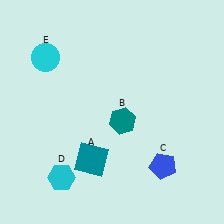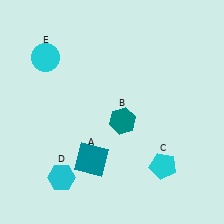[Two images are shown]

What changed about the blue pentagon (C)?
In Image 1, C is blue. In Image 2, it changed to cyan.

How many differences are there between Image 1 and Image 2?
There is 1 difference between the two images.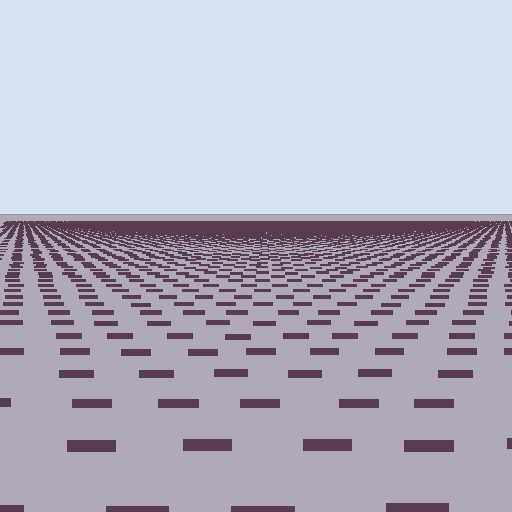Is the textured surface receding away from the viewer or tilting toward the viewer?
The surface is receding away from the viewer. Texture elements get smaller and denser toward the top.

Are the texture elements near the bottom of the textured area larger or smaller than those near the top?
Larger. Near the bottom, elements are closer to the viewer and appear at a bigger on-screen size.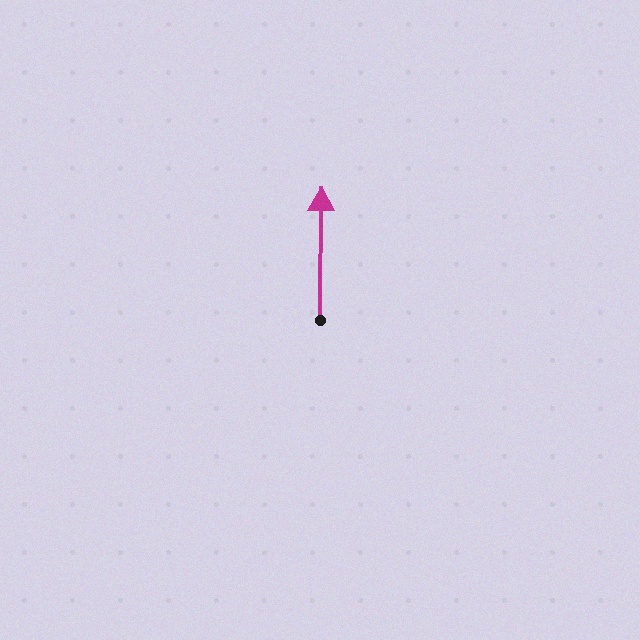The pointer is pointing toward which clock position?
Roughly 12 o'clock.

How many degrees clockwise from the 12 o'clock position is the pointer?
Approximately 1 degrees.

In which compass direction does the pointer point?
North.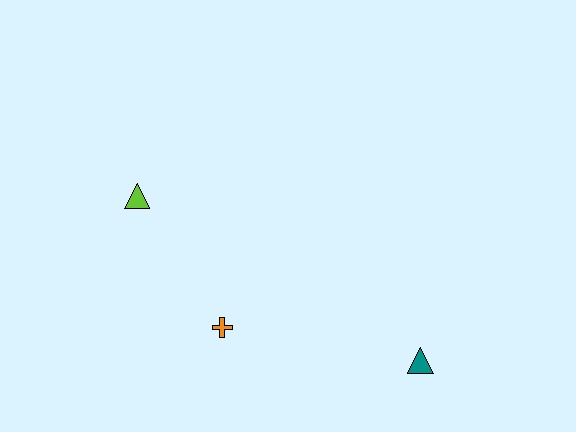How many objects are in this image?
There are 3 objects.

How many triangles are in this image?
There are 2 triangles.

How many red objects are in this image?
There are no red objects.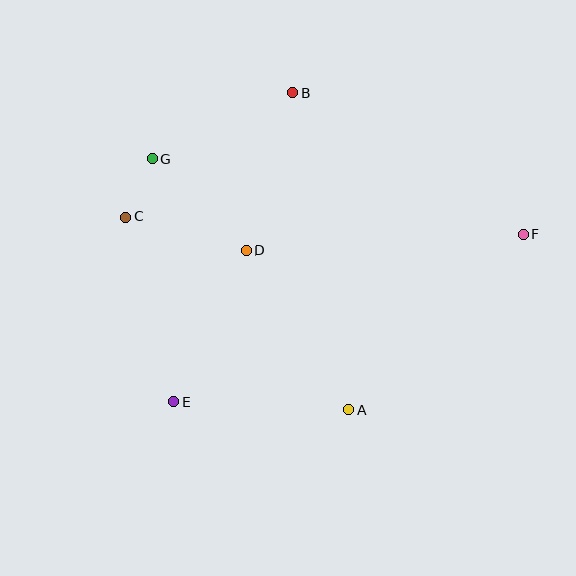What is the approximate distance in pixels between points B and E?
The distance between B and E is approximately 331 pixels.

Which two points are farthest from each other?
Points C and F are farthest from each other.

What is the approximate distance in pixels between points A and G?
The distance between A and G is approximately 319 pixels.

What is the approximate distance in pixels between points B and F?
The distance between B and F is approximately 271 pixels.